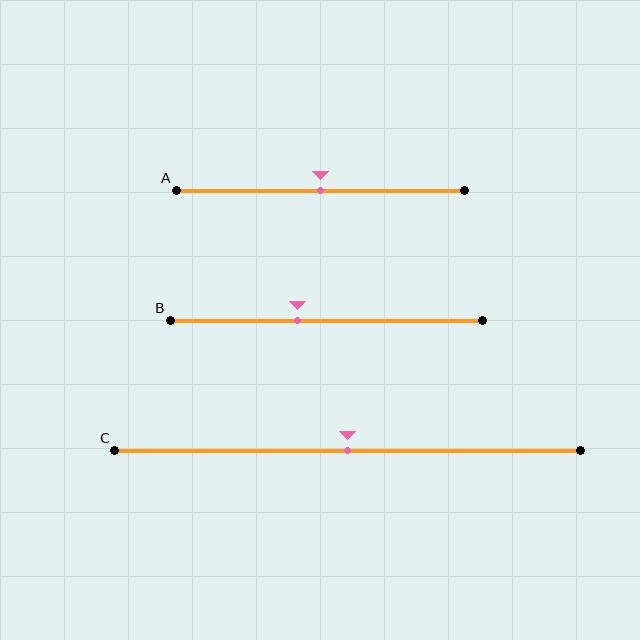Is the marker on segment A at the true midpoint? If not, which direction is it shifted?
Yes, the marker on segment A is at the true midpoint.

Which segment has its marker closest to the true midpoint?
Segment A has its marker closest to the true midpoint.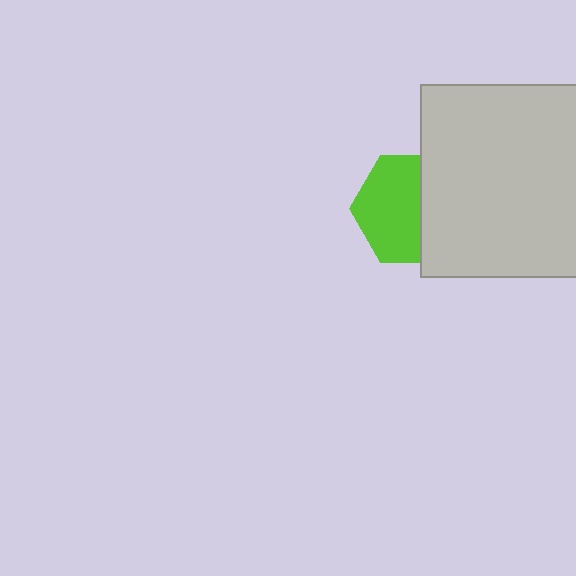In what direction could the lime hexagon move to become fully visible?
The lime hexagon could move left. That would shift it out from behind the light gray square entirely.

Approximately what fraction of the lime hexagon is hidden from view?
Roughly 41% of the lime hexagon is hidden behind the light gray square.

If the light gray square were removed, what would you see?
You would see the complete lime hexagon.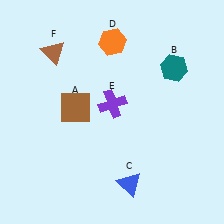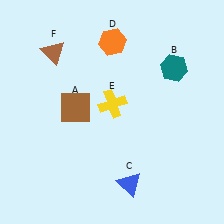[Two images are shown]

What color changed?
The cross (E) changed from purple in Image 1 to yellow in Image 2.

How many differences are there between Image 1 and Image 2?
There is 1 difference between the two images.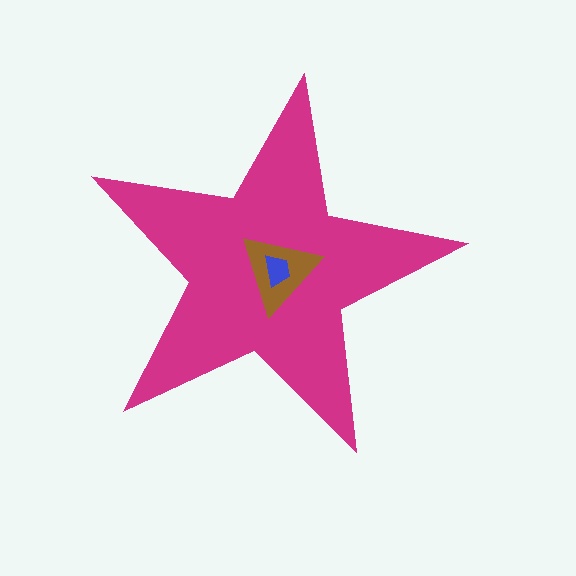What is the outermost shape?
The magenta star.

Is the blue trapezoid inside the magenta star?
Yes.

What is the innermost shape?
The blue trapezoid.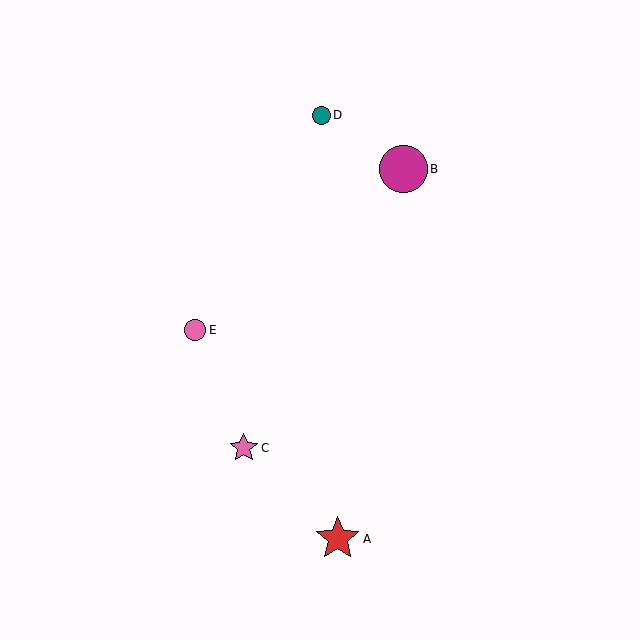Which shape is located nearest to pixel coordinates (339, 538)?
The red star (labeled A) at (338, 539) is nearest to that location.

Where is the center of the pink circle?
The center of the pink circle is at (195, 330).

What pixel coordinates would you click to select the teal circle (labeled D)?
Click at (321, 115) to select the teal circle D.